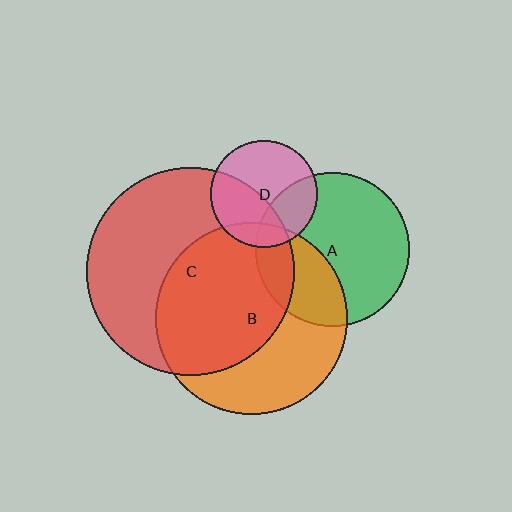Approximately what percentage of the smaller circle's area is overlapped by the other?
Approximately 15%.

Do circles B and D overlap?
Yes.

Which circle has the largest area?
Circle C (red).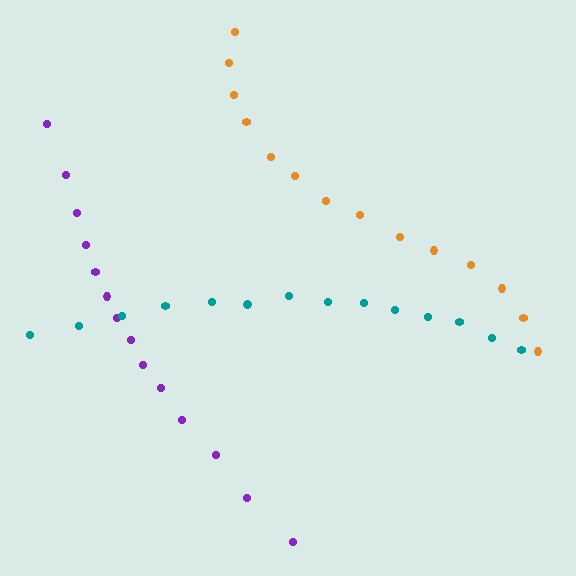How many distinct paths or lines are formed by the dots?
There are 3 distinct paths.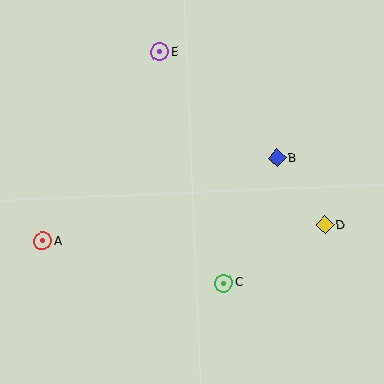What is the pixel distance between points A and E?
The distance between A and E is 222 pixels.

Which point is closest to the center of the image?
Point B at (277, 158) is closest to the center.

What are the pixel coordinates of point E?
Point E is at (160, 52).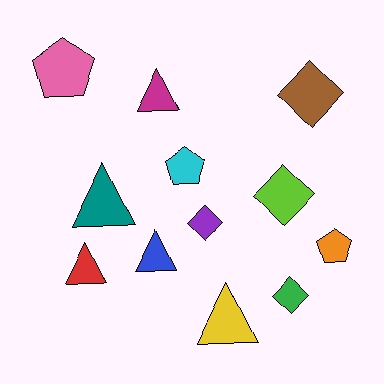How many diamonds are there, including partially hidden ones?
There are 4 diamonds.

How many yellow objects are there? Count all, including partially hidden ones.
There is 1 yellow object.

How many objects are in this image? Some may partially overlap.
There are 12 objects.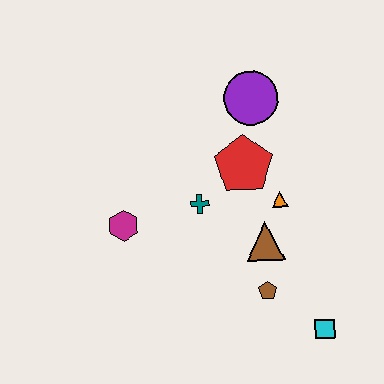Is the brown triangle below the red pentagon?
Yes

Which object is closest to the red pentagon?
The orange triangle is closest to the red pentagon.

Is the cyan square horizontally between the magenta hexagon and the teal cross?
No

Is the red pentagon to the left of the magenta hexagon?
No